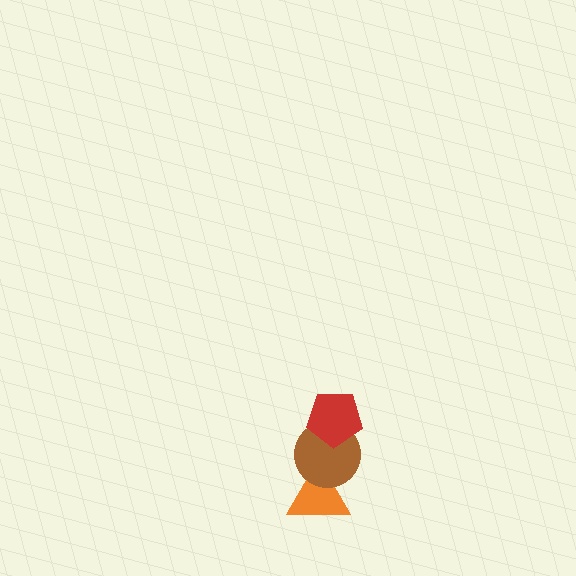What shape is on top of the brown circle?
The red pentagon is on top of the brown circle.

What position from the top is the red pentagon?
The red pentagon is 1st from the top.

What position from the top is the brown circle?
The brown circle is 2nd from the top.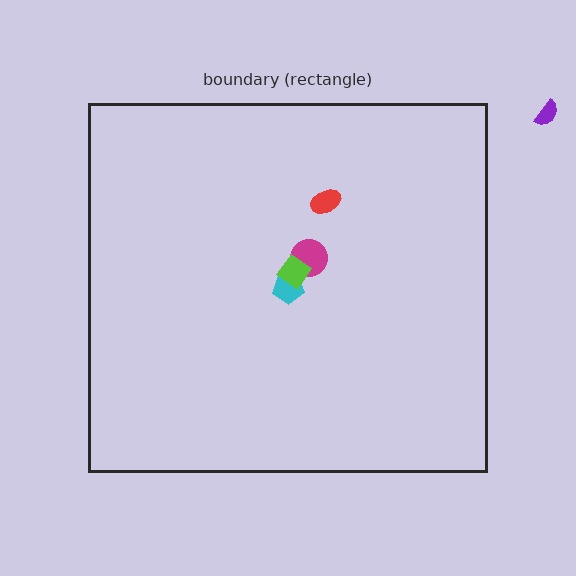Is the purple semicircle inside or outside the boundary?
Outside.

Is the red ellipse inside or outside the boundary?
Inside.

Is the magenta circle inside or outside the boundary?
Inside.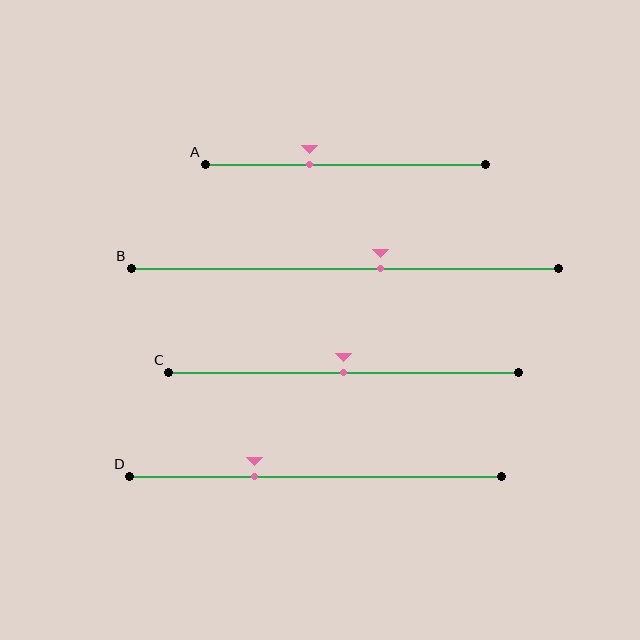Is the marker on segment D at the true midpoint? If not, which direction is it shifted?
No, the marker on segment D is shifted to the left by about 16% of the segment length.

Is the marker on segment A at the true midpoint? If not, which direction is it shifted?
No, the marker on segment A is shifted to the left by about 13% of the segment length.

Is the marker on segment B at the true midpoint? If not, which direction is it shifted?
No, the marker on segment B is shifted to the right by about 8% of the segment length.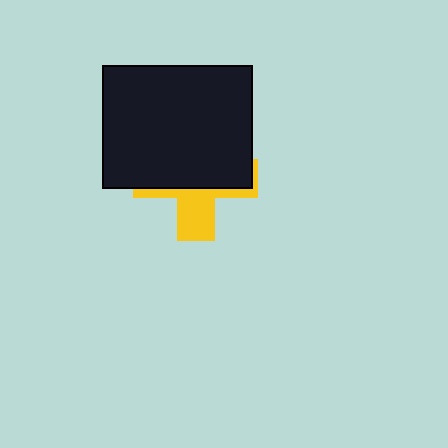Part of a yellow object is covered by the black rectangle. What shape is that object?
It is a cross.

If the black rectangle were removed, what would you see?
You would see the complete yellow cross.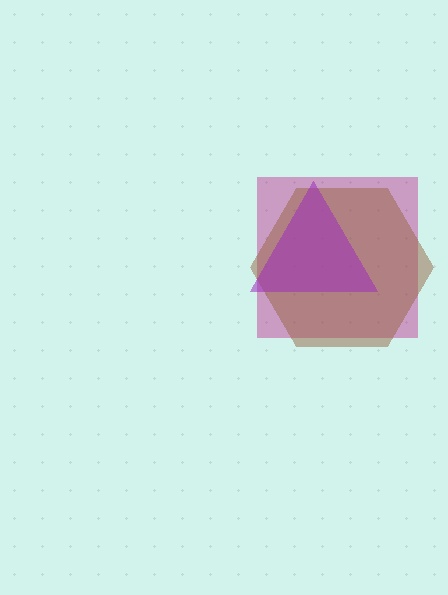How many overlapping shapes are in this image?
There are 3 overlapping shapes in the image.